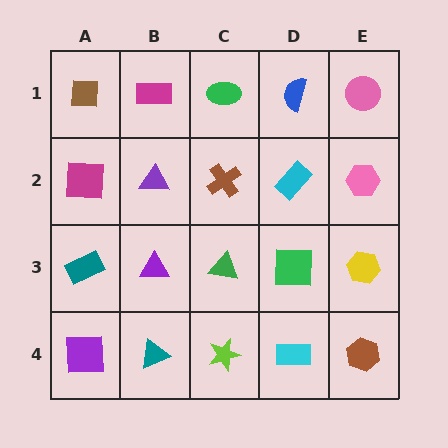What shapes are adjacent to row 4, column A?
A teal rectangle (row 3, column A), a teal triangle (row 4, column B).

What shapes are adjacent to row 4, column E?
A yellow hexagon (row 3, column E), a cyan rectangle (row 4, column D).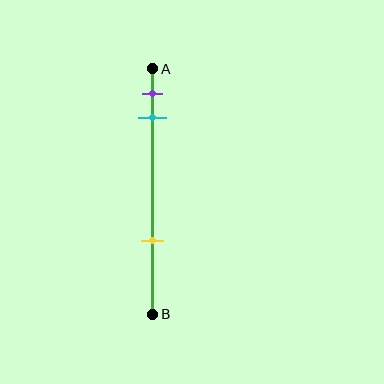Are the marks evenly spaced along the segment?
No, the marks are not evenly spaced.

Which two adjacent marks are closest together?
The purple and cyan marks are the closest adjacent pair.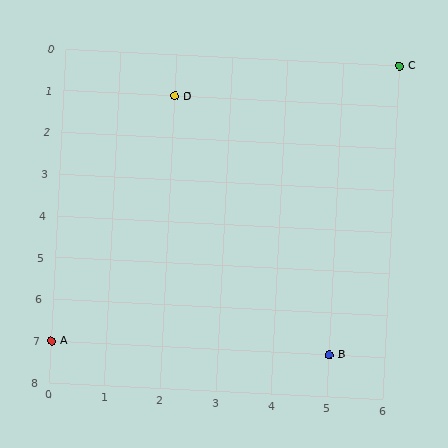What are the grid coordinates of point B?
Point B is at grid coordinates (5, 7).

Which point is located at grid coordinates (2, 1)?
Point D is at (2, 1).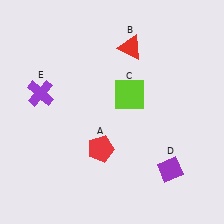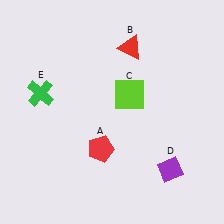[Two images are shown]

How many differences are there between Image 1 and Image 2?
There is 1 difference between the two images.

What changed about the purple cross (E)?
In Image 1, E is purple. In Image 2, it changed to green.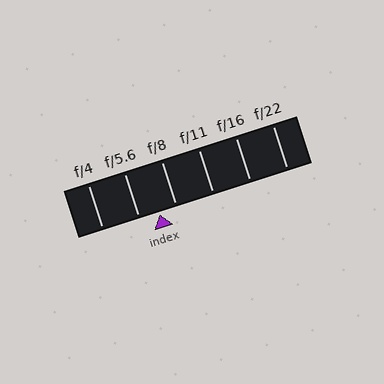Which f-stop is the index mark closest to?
The index mark is closest to f/8.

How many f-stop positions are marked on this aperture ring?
There are 6 f-stop positions marked.